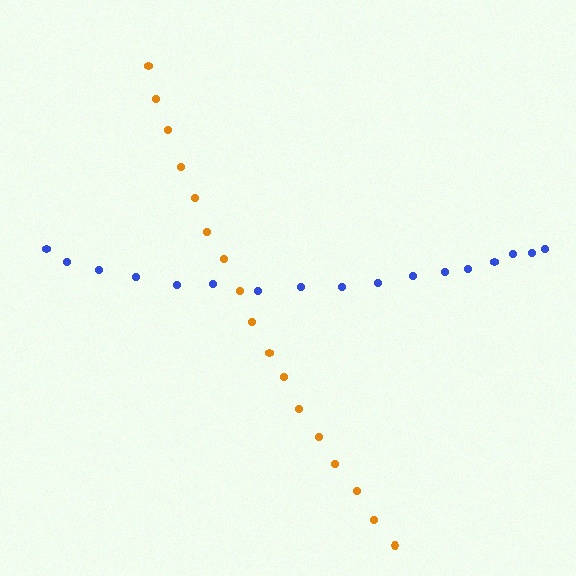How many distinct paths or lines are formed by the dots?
There are 2 distinct paths.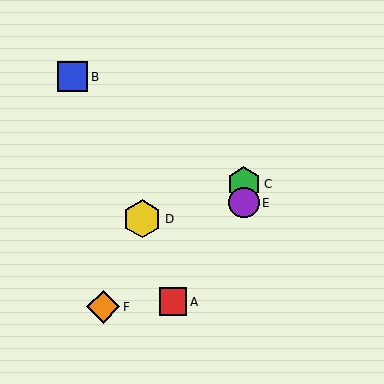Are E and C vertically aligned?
Yes, both are at x≈244.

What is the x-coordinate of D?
Object D is at x≈142.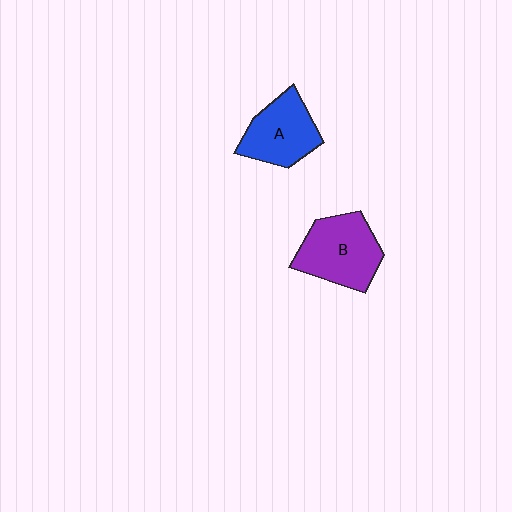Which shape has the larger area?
Shape B (purple).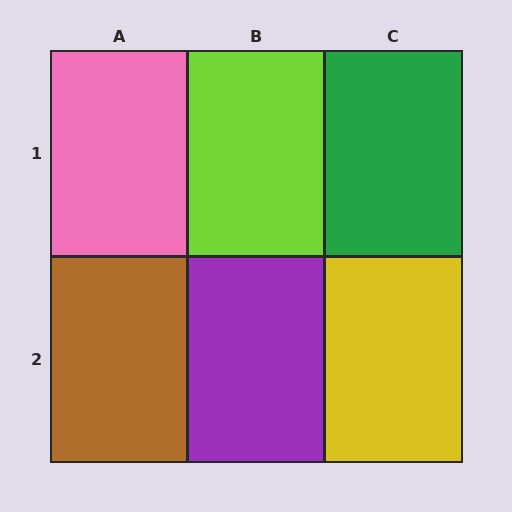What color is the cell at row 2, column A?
Brown.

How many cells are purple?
1 cell is purple.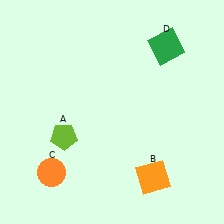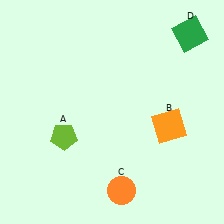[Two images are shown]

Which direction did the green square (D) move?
The green square (D) moved right.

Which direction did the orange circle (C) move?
The orange circle (C) moved right.